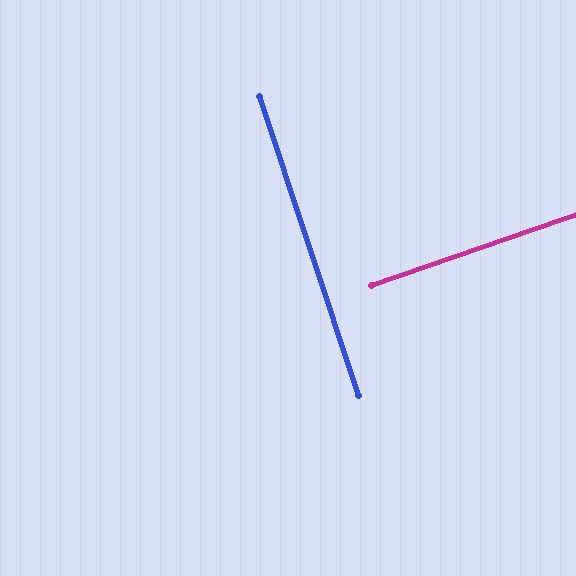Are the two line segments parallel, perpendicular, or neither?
Perpendicular — they meet at approximately 89°.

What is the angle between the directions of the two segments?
Approximately 89 degrees.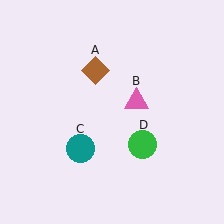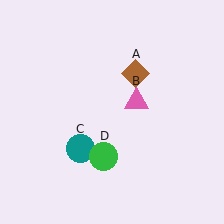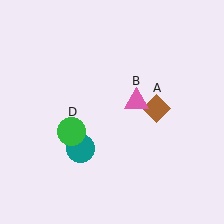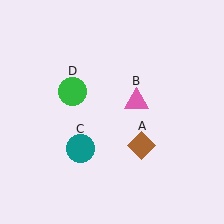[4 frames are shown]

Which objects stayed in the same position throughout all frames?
Pink triangle (object B) and teal circle (object C) remained stationary.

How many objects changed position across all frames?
2 objects changed position: brown diamond (object A), green circle (object D).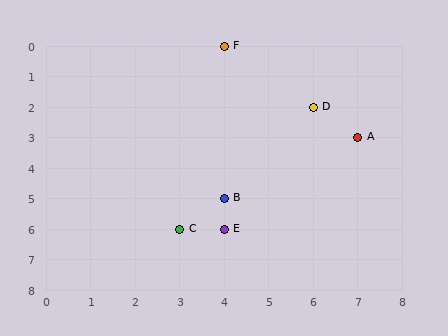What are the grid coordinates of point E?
Point E is at grid coordinates (4, 6).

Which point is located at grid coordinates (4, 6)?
Point E is at (4, 6).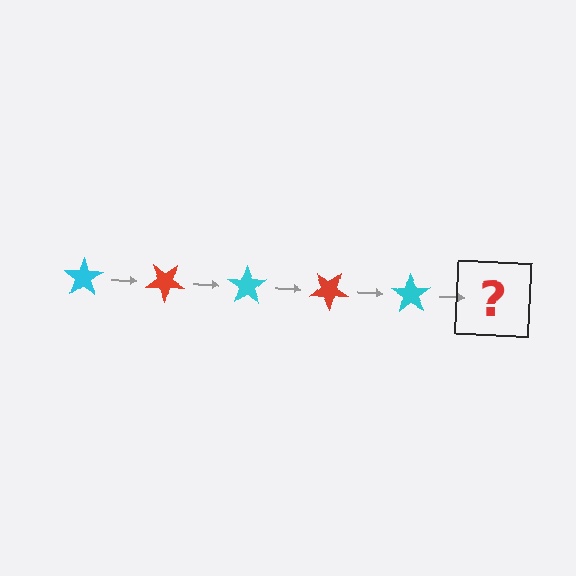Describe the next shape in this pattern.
It should be a red star, rotated 175 degrees from the start.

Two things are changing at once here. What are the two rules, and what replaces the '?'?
The two rules are that it rotates 35 degrees each step and the color cycles through cyan and red. The '?' should be a red star, rotated 175 degrees from the start.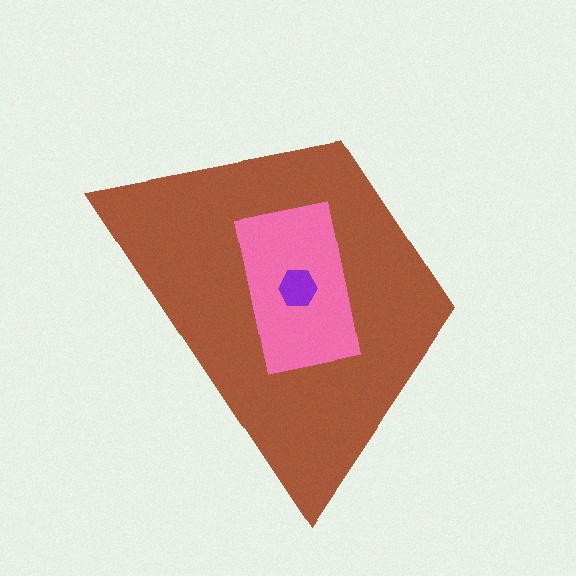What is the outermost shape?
The brown trapezoid.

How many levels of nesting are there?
3.